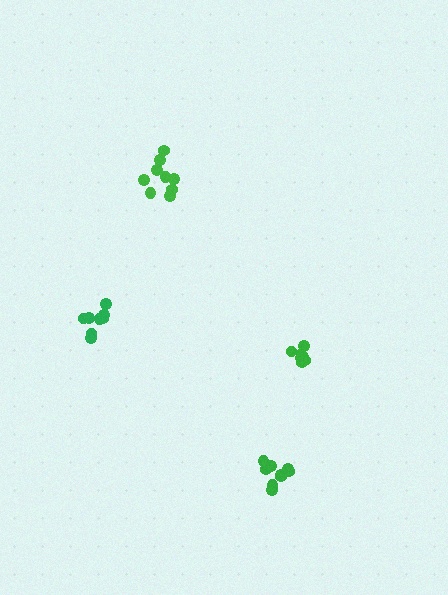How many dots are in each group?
Group 1: 10 dots, Group 2: 9 dots, Group 3: 8 dots, Group 4: 7 dots (34 total).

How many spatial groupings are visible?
There are 4 spatial groupings.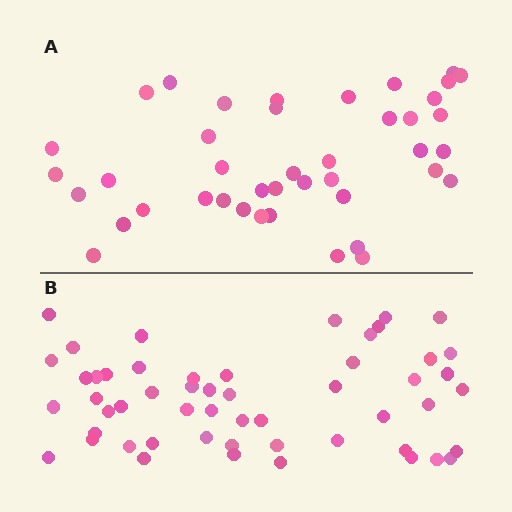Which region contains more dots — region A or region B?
Region B (the bottom region) has more dots.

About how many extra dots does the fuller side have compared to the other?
Region B has roughly 12 or so more dots than region A.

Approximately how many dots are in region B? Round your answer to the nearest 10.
About 50 dots. (The exact count is 53, which rounds to 50.)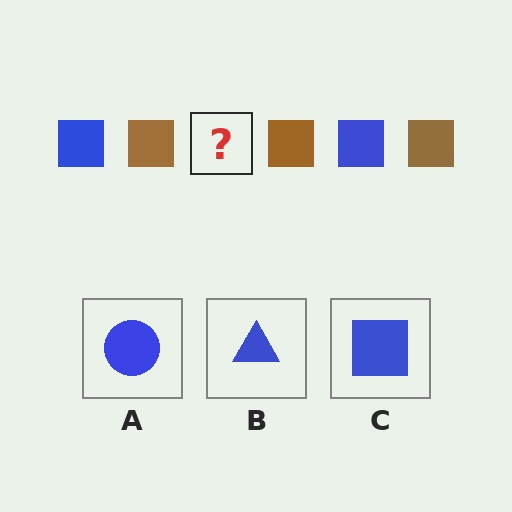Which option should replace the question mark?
Option C.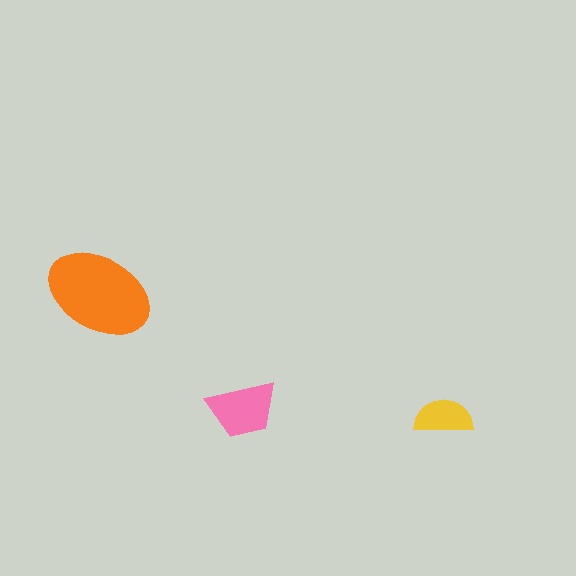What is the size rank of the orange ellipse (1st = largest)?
1st.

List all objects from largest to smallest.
The orange ellipse, the pink trapezoid, the yellow semicircle.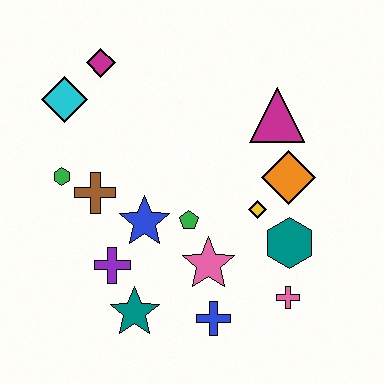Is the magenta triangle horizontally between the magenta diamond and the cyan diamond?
No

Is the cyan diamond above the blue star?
Yes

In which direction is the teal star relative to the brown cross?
The teal star is below the brown cross.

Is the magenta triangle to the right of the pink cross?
No